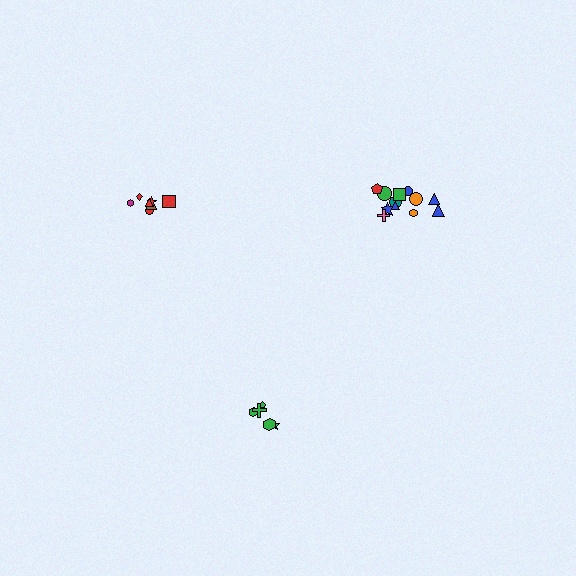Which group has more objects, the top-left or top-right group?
The top-right group.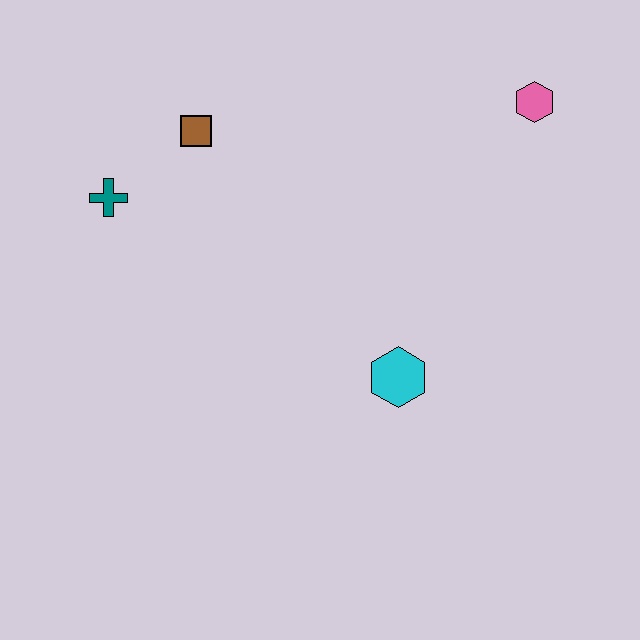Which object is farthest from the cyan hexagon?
The teal cross is farthest from the cyan hexagon.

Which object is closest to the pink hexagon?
The cyan hexagon is closest to the pink hexagon.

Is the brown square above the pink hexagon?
No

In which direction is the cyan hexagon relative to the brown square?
The cyan hexagon is below the brown square.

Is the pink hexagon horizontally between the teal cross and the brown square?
No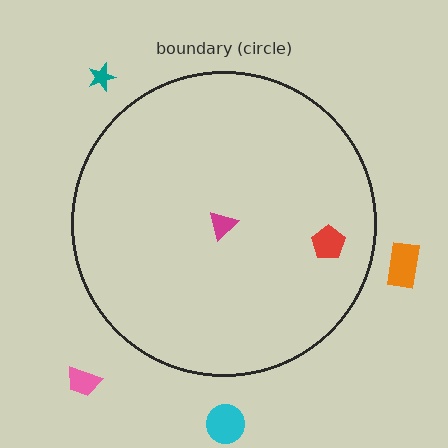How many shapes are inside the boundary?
2 inside, 4 outside.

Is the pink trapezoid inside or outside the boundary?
Outside.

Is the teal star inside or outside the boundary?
Outside.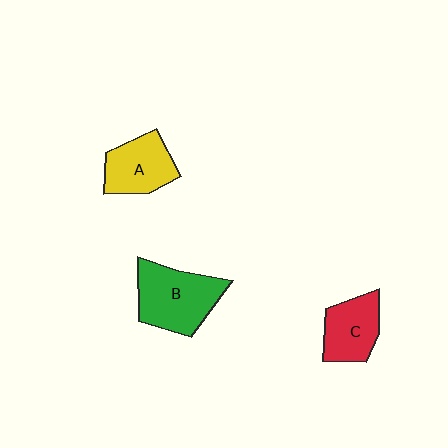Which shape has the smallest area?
Shape C (red).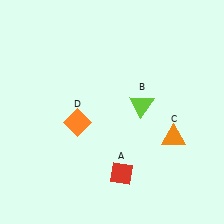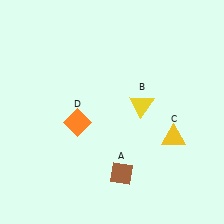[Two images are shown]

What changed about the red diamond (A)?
In Image 1, A is red. In Image 2, it changed to brown.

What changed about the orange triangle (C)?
In Image 1, C is orange. In Image 2, it changed to yellow.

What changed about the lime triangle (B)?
In Image 1, B is lime. In Image 2, it changed to yellow.